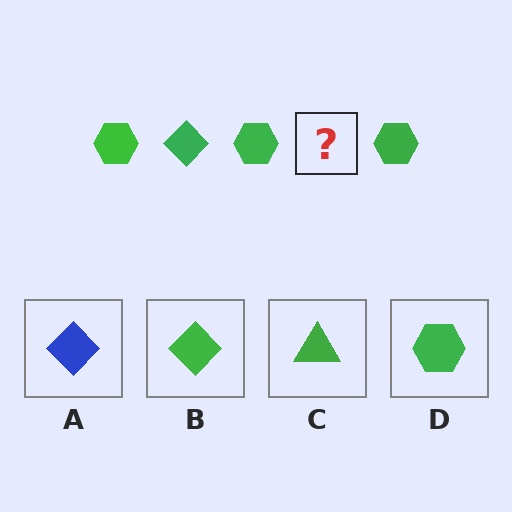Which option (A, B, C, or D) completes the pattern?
B.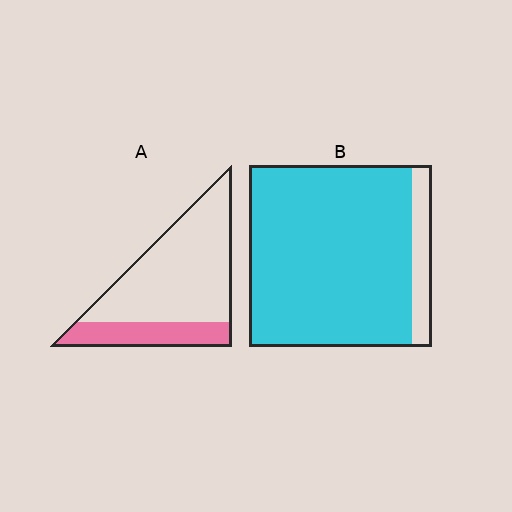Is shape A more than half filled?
No.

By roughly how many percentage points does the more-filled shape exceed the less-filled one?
By roughly 65 percentage points (B over A).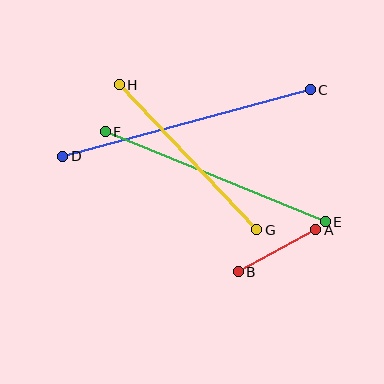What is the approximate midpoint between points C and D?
The midpoint is at approximately (187, 123) pixels.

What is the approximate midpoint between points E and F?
The midpoint is at approximately (215, 177) pixels.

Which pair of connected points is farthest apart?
Points C and D are farthest apart.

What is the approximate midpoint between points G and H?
The midpoint is at approximately (188, 157) pixels.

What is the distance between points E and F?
The distance is approximately 238 pixels.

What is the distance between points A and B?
The distance is approximately 88 pixels.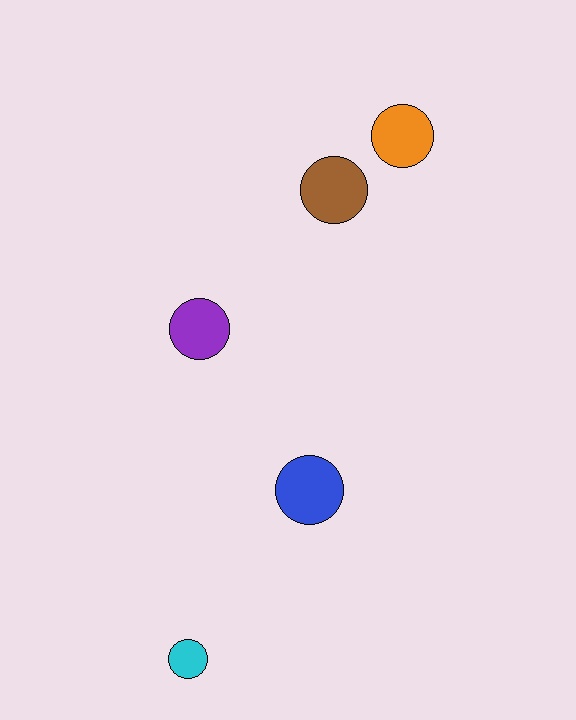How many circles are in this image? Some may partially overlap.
There are 5 circles.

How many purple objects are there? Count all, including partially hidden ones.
There is 1 purple object.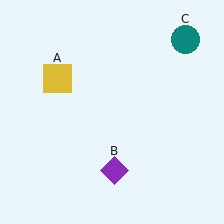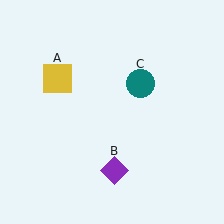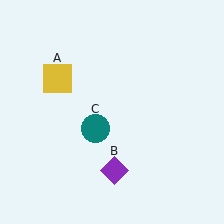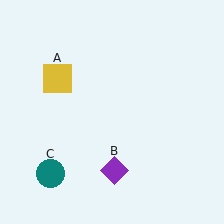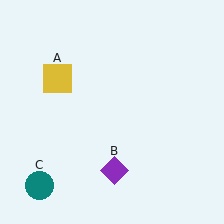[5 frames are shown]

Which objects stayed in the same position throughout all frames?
Yellow square (object A) and purple diamond (object B) remained stationary.